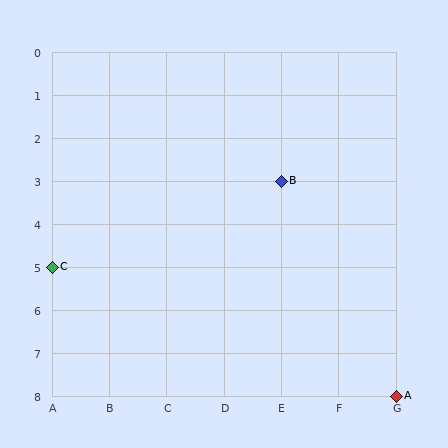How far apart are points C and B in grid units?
Points C and B are 4 columns and 2 rows apart (about 4.5 grid units diagonally).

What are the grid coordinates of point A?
Point A is at grid coordinates (G, 8).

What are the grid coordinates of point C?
Point C is at grid coordinates (A, 5).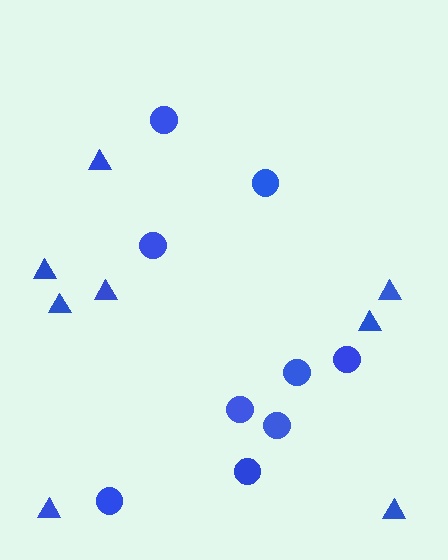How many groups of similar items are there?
There are 2 groups: one group of circles (9) and one group of triangles (8).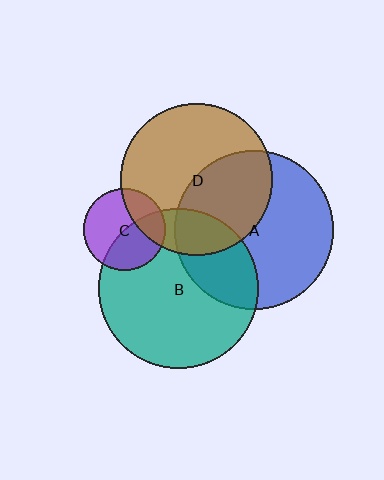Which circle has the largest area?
Circle B (teal).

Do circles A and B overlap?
Yes.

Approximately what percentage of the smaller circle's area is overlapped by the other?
Approximately 30%.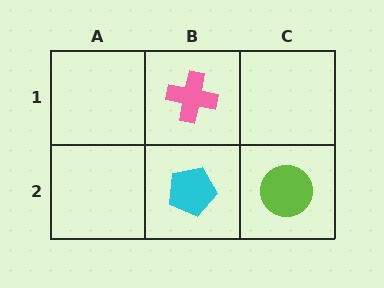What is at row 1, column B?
A pink cross.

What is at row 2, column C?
A lime circle.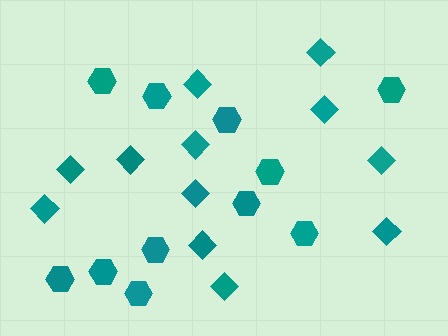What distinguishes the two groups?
There are 2 groups: one group of hexagons (11) and one group of diamonds (12).